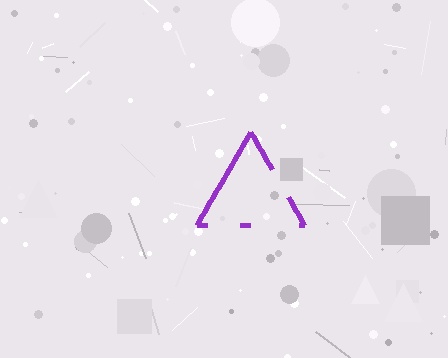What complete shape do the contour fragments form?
The contour fragments form a triangle.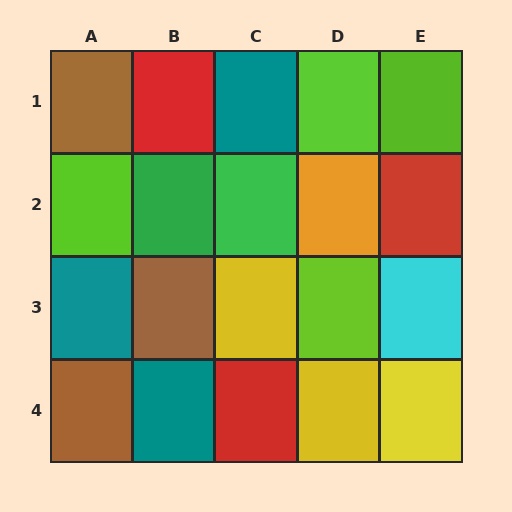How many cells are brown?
3 cells are brown.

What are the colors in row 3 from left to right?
Teal, brown, yellow, lime, cyan.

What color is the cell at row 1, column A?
Brown.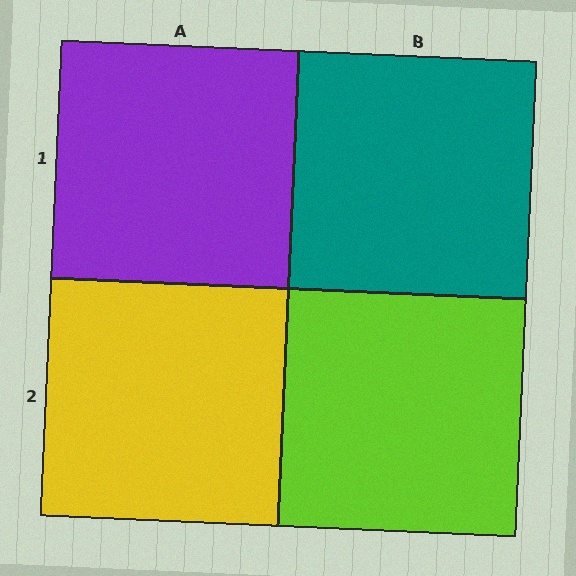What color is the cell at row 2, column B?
Lime.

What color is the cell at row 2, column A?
Yellow.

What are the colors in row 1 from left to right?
Purple, teal.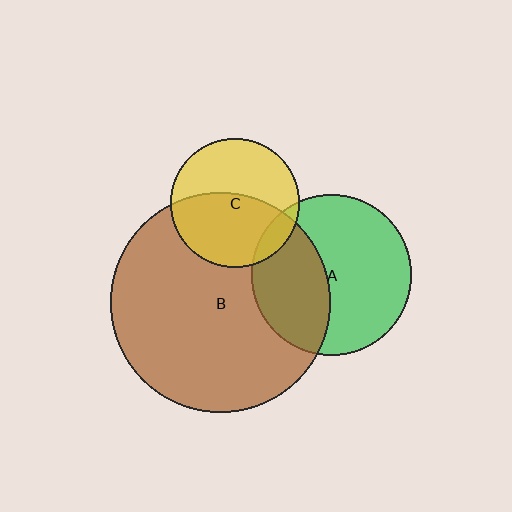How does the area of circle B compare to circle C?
Approximately 2.9 times.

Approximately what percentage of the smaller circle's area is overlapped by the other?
Approximately 40%.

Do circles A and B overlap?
Yes.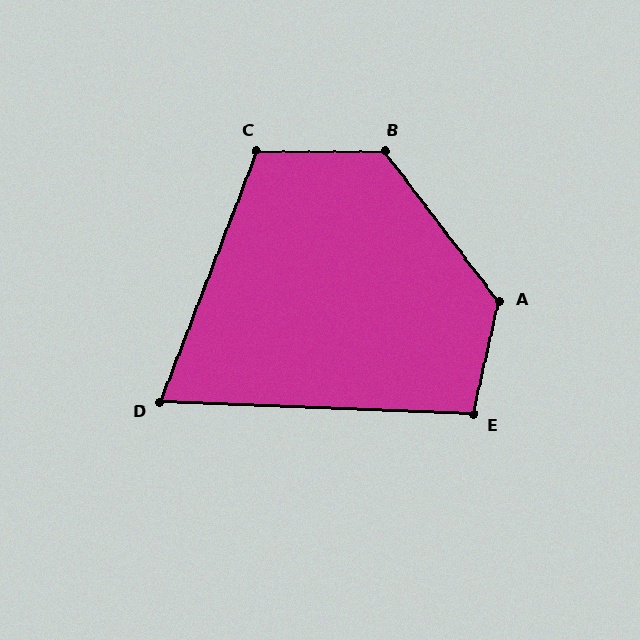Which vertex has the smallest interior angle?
D, at approximately 71 degrees.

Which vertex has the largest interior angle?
A, at approximately 130 degrees.